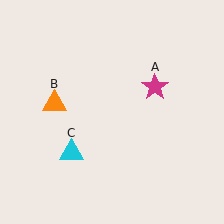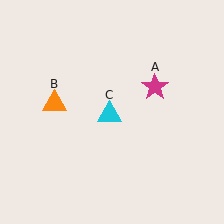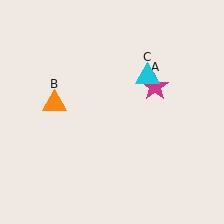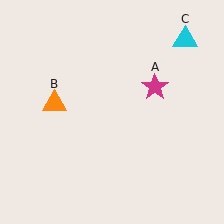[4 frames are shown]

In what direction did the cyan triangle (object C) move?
The cyan triangle (object C) moved up and to the right.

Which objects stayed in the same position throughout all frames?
Magenta star (object A) and orange triangle (object B) remained stationary.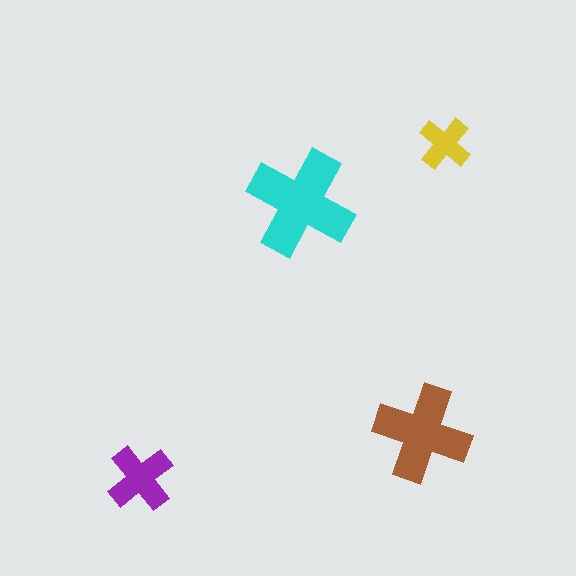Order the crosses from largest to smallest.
the cyan one, the brown one, the purple one, the yellow one.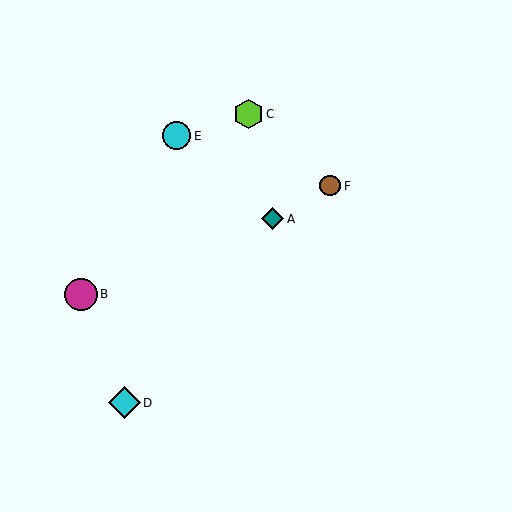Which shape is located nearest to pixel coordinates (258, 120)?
The lime hexagon (labeled C) at (249, 114) is nearest to that location.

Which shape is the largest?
The magenta circle (labeled B) is the largest.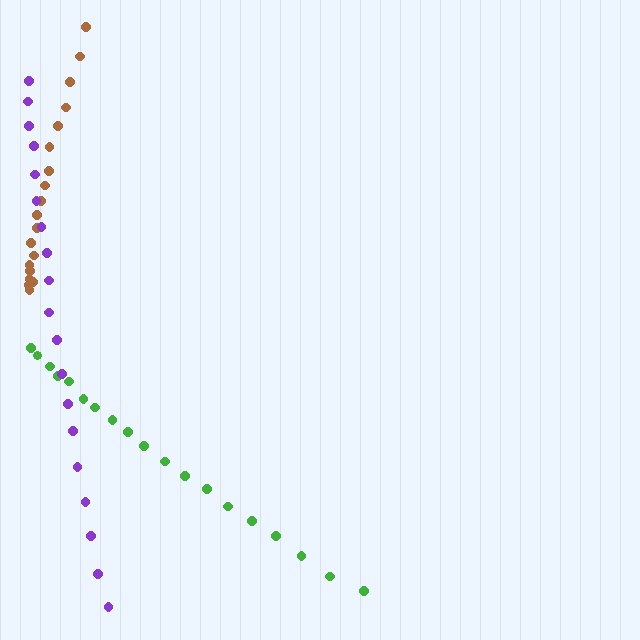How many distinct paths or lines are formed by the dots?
There are 3 distinct paths.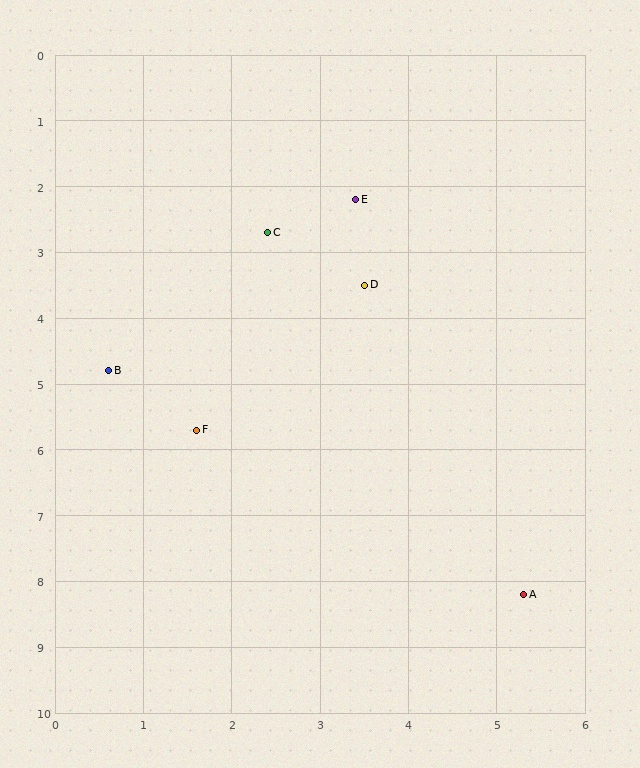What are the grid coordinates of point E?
Point E is at approximately (3.4, 2.2).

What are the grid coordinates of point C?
Point C is at approximately (2.4, 2.7).